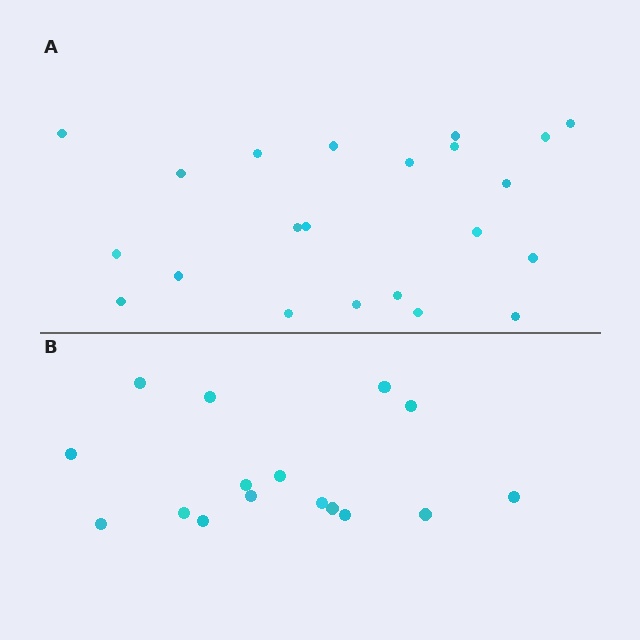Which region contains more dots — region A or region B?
Region A (the top region) has more dots.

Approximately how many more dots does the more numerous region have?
Region A has about 6 more dots than region B.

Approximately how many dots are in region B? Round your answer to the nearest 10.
About 20 dots. (The exact count is 16, which rounds to 20.)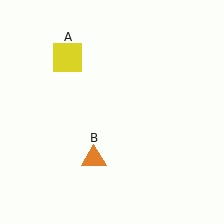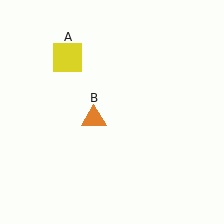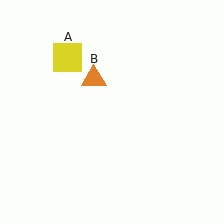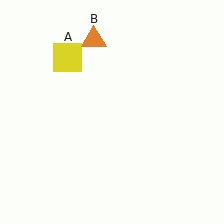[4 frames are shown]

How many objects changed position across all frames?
1 object changed position: orange triangle (object B).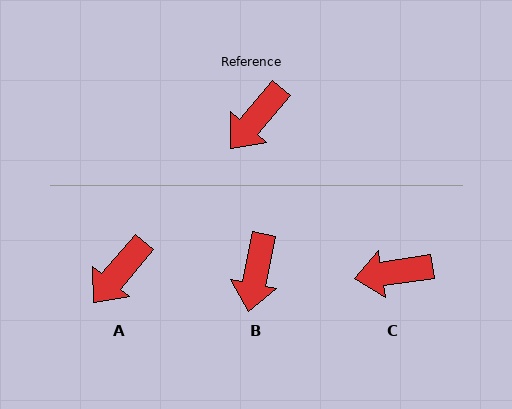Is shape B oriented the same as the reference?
No, it is off by about 29 degrees.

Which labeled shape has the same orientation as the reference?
A.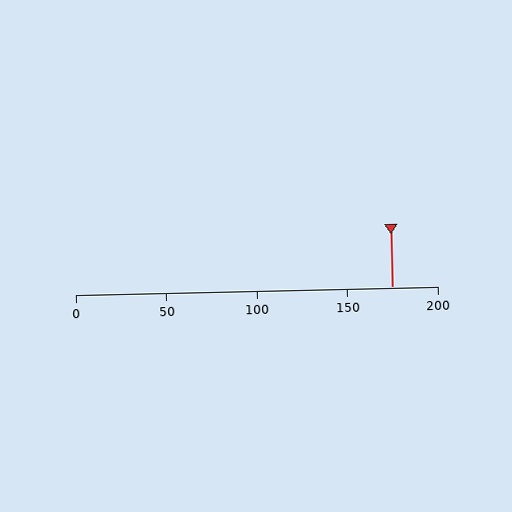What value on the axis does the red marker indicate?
The marker indicates approximately 175.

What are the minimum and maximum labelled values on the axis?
The axis runs from 0 to 200.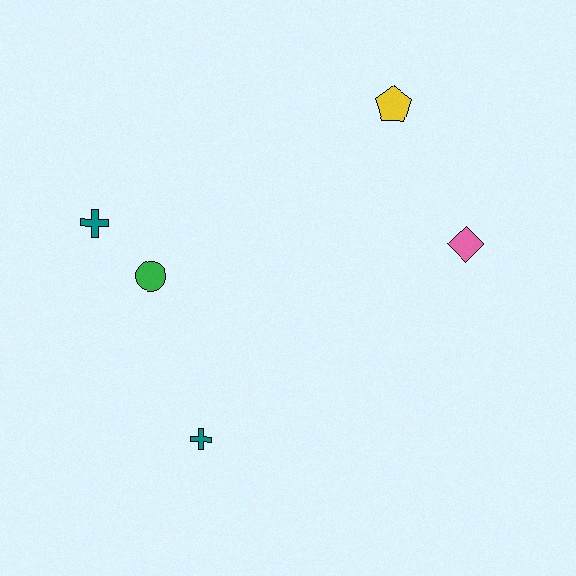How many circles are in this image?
There is 1 circle.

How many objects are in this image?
There are 5 objects.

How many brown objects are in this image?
There are no brown objects.